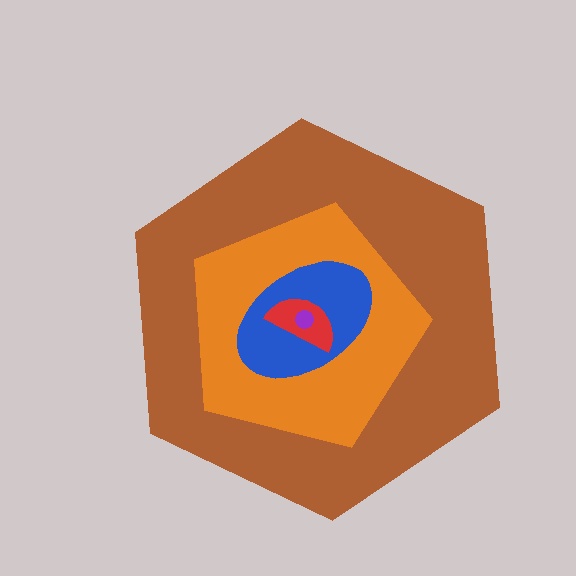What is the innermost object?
The purple circle.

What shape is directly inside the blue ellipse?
The red semicircle.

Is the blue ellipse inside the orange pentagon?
Yes.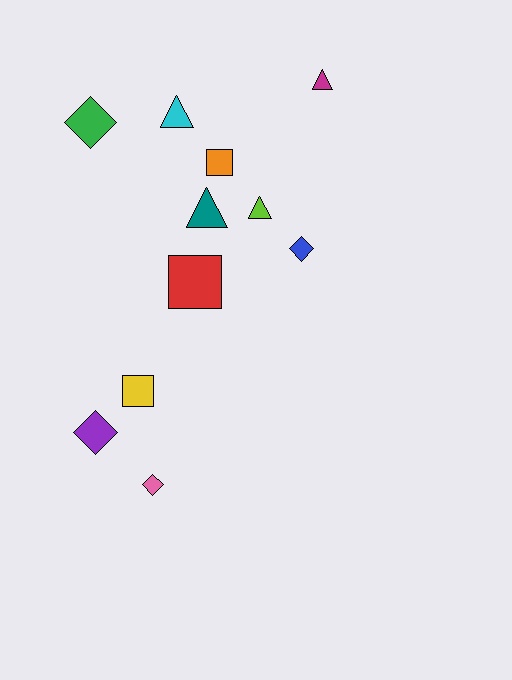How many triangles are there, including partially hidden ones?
There are 4 triangles.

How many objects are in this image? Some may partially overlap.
There are 11 objects.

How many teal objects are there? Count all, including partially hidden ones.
There is 1 teal object.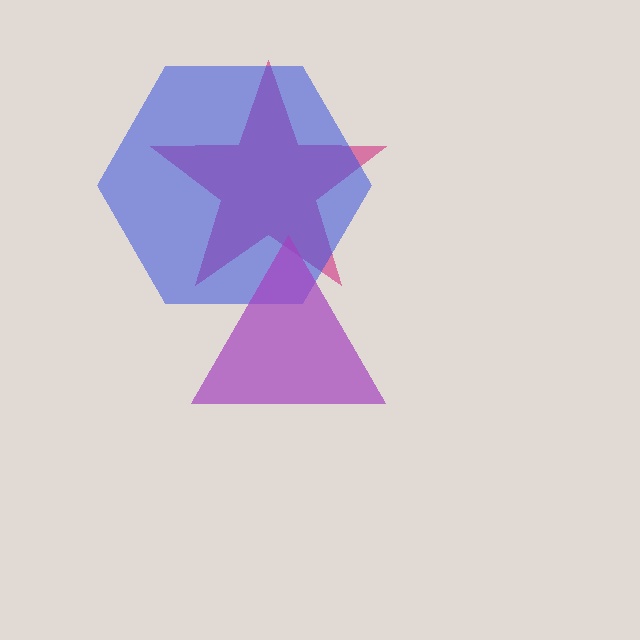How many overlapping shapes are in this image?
There are 3 overlapping shapes in the image.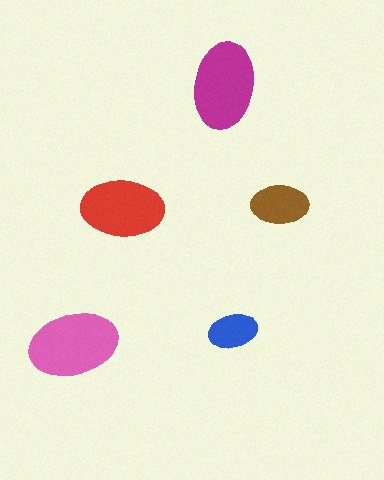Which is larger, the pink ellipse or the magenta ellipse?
The pink one.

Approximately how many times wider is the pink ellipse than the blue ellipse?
About 2 times wider.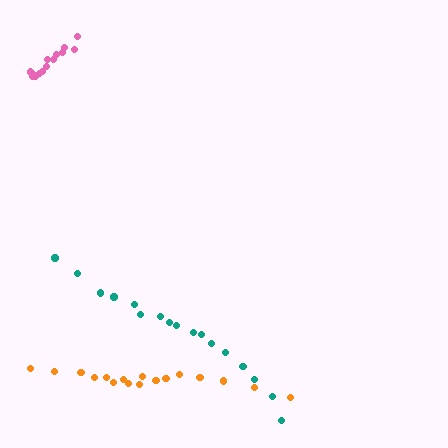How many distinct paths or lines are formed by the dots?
There are 3 distinct paths.